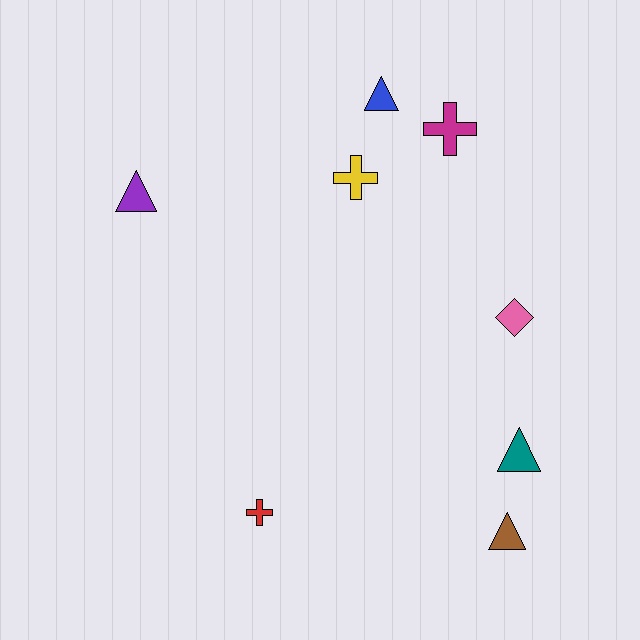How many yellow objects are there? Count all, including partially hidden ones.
There is 1 yellow object.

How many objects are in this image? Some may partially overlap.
There are 8 objects.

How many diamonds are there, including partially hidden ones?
There is 1 diamond.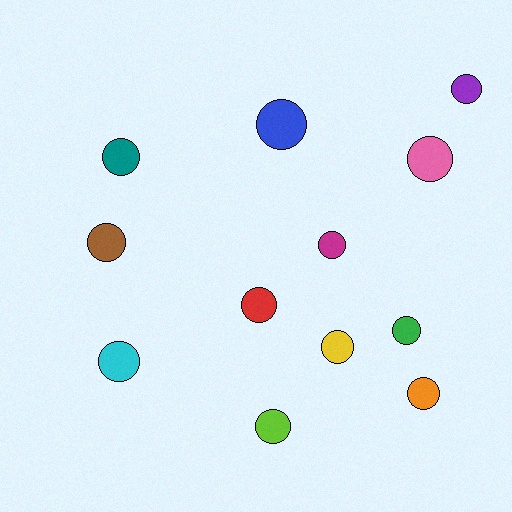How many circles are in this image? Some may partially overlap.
There are 12 circles.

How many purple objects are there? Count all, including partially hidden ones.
There is 1 purple object.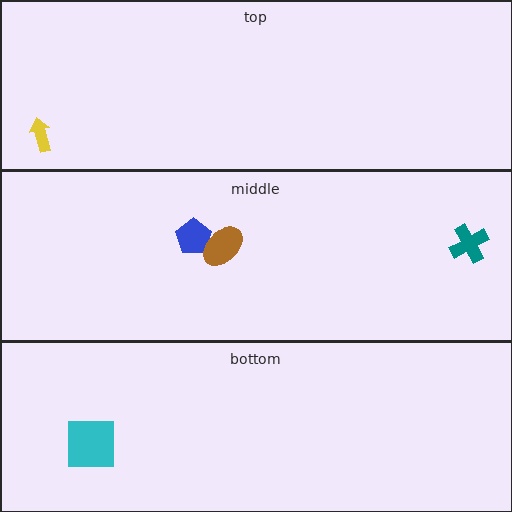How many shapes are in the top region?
1.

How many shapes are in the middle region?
3.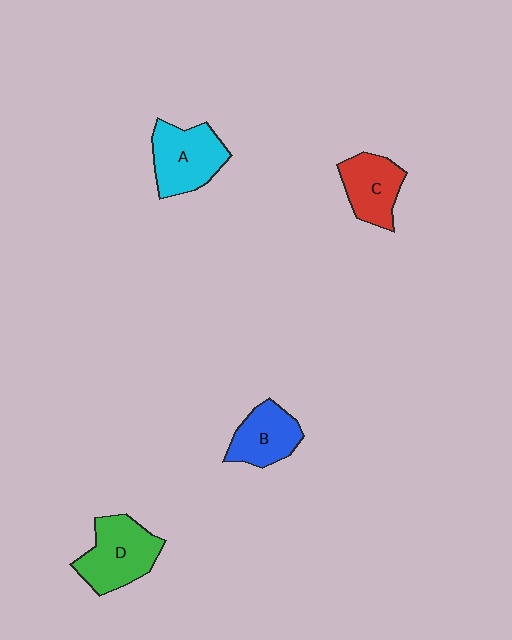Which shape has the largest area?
Shape D (green).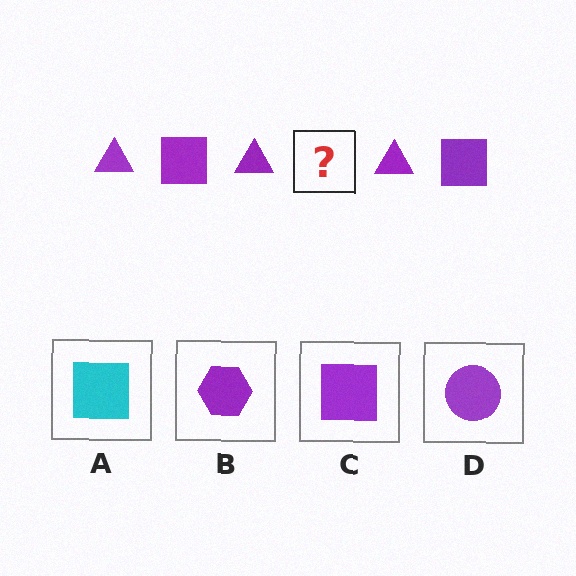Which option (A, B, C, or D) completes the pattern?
C.